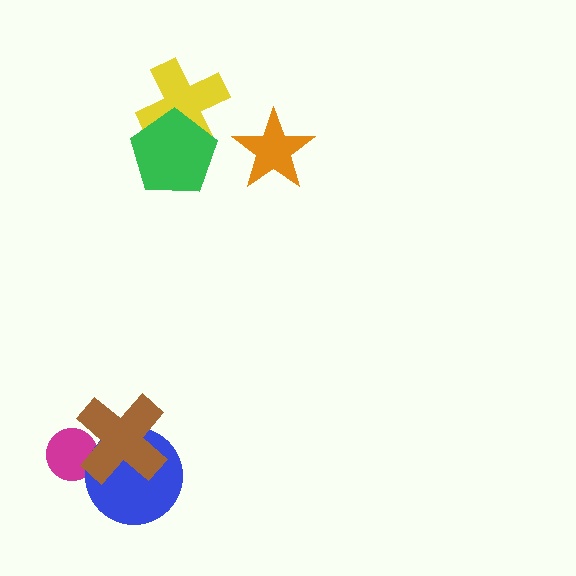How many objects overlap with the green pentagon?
1 object overlaps with the green pentagon.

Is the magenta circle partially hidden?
Yes, it is partially covered by another shape.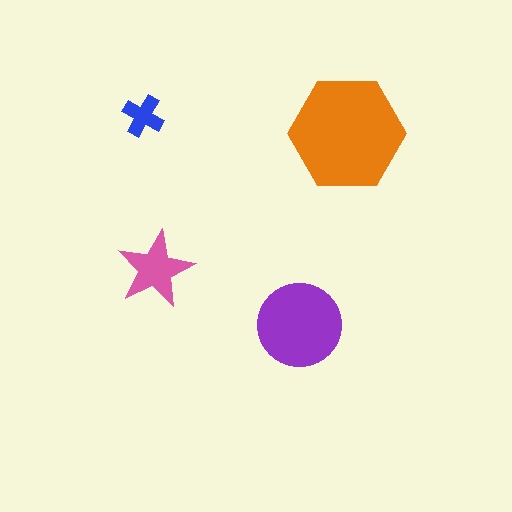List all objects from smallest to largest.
The blue cross, the pink star, the purple circle, the orange hexagon.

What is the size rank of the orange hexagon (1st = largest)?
1st.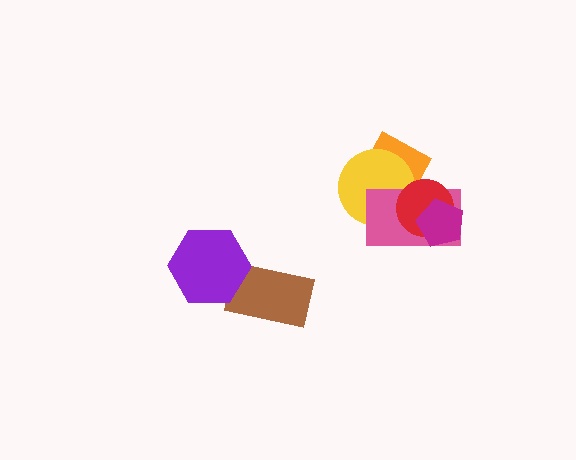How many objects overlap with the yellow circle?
3 objects overlap with the yellow circle.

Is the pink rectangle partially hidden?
Yes, it is partially covered by another shape.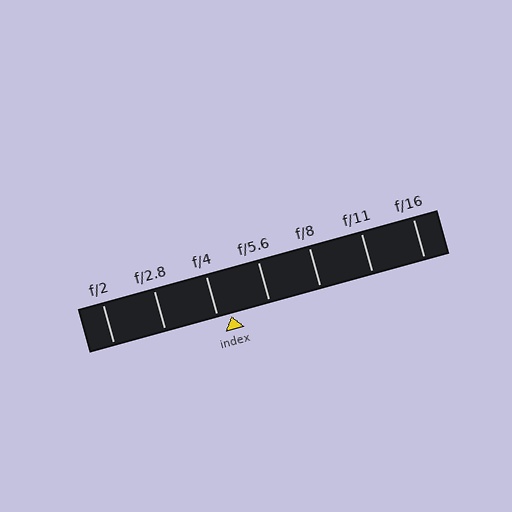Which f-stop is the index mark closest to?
The index mark is closest to f/4.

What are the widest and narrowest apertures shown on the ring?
The widest aperture shown is f/2 and the narrowest is f/16.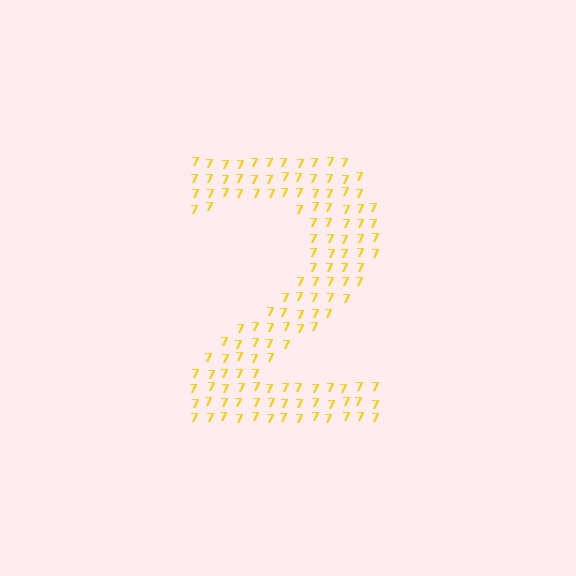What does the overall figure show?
The overall figure shows the digit 2.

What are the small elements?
The small elements are digit 7's.